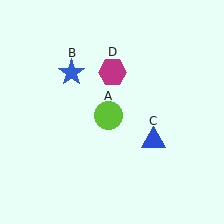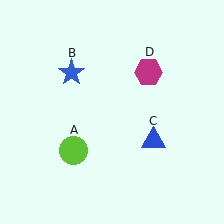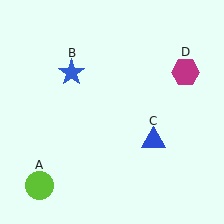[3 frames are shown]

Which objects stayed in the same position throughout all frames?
Blue star (object B) and blue triangle (object C) remained stationary.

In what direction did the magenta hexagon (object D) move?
The magenta hexagon (object D) moved right.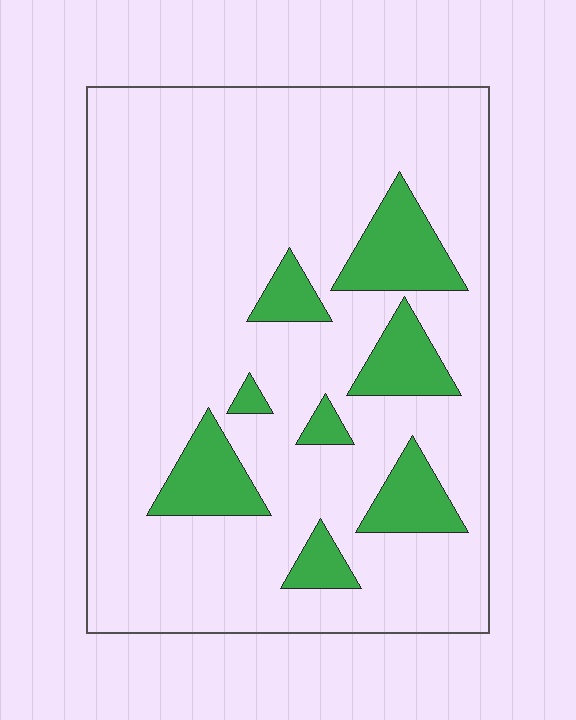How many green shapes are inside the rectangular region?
8.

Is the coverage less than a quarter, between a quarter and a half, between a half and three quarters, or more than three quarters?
Less than a quarter.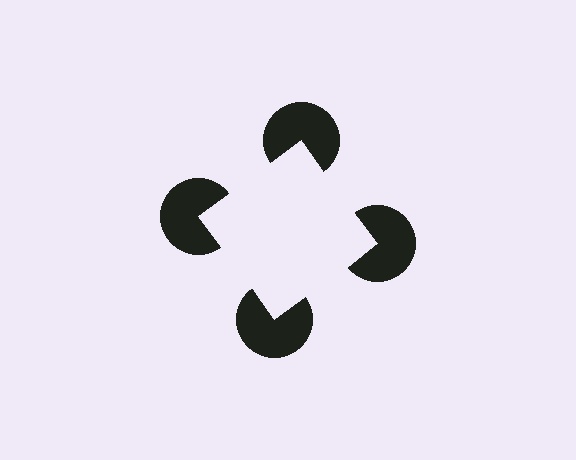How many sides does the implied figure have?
4 sides.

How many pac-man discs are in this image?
There are 4 — one at each vertex of the illusory square.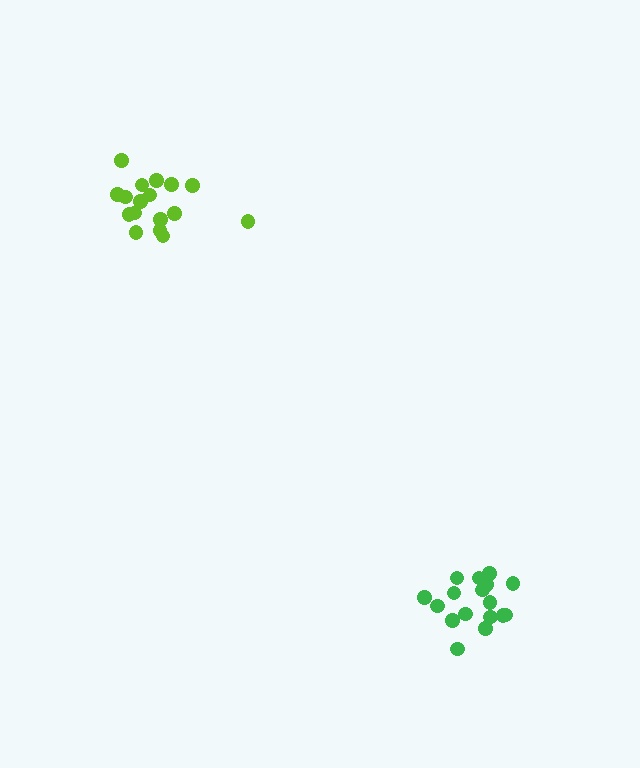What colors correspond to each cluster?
The clusters are colored: green, lime.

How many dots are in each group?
Group 1: 17 dots, Group 2: 17 dots (34 total).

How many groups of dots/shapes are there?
There are 2 groups.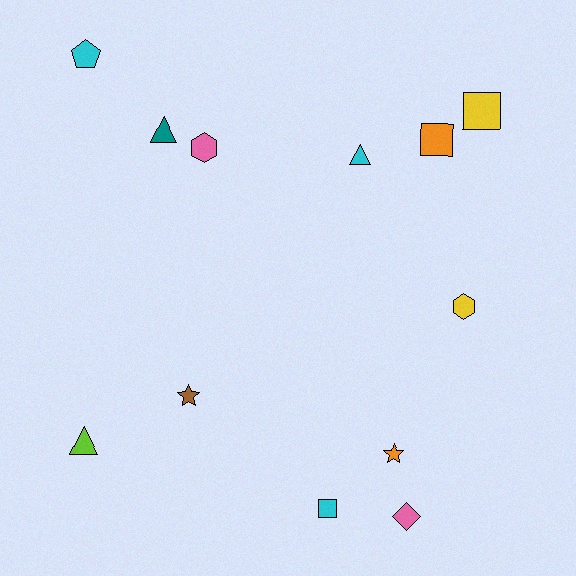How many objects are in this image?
There are 12 objects.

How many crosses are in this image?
There are no crosses.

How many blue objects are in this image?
There are no blue objects.